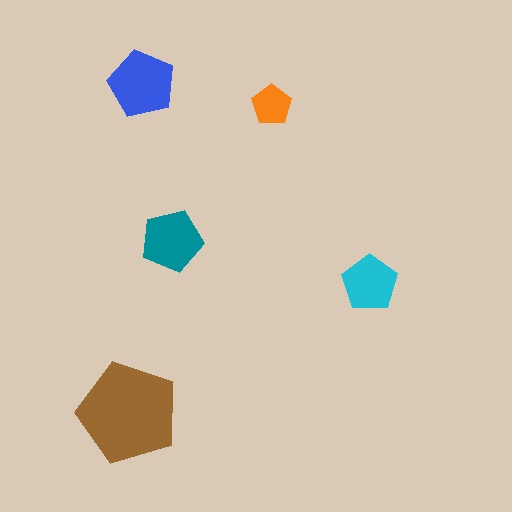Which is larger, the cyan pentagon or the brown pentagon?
The brown one.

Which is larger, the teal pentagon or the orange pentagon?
The teal one.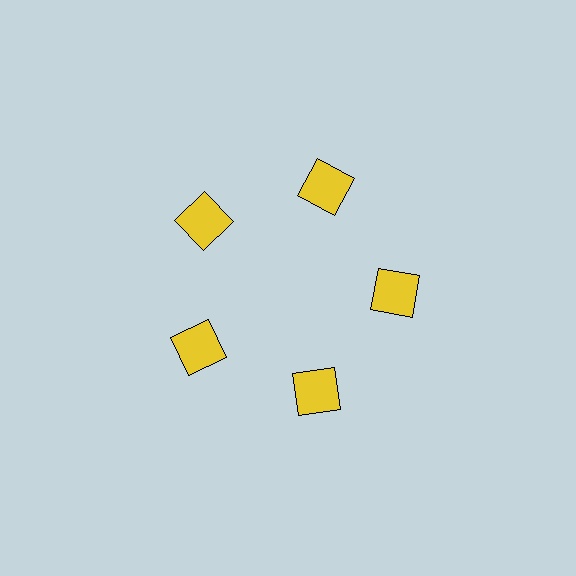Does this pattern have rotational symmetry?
Yes, this pattern has 5-fold rotational symmetry. It looks the same after rotating 72 degrees around the center.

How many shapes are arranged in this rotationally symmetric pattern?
There are 5 shapes, arranged in 5 groups of 1.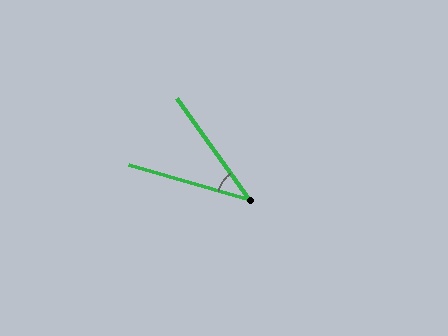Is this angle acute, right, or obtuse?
It is acute.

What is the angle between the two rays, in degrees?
Approximately 38 degrees.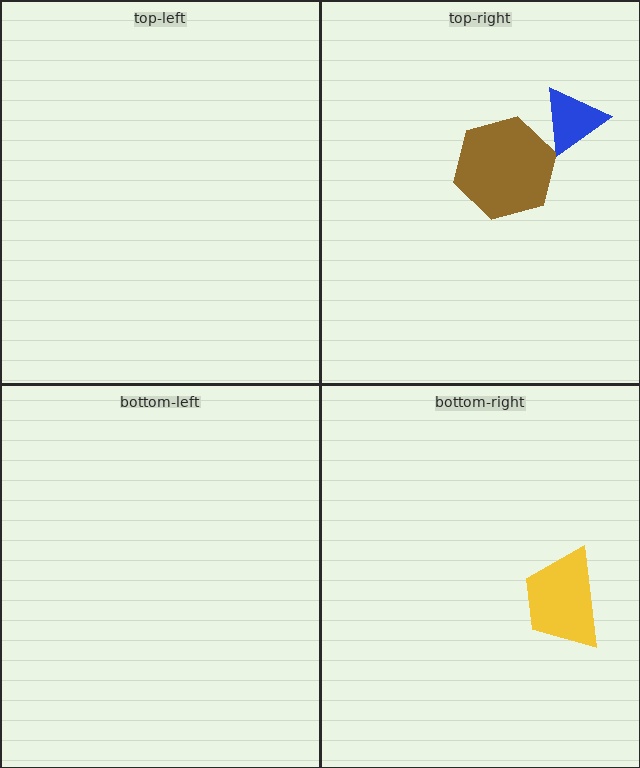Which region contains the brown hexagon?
The top-right region.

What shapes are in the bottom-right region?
The yellow trapezoid.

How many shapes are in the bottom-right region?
1.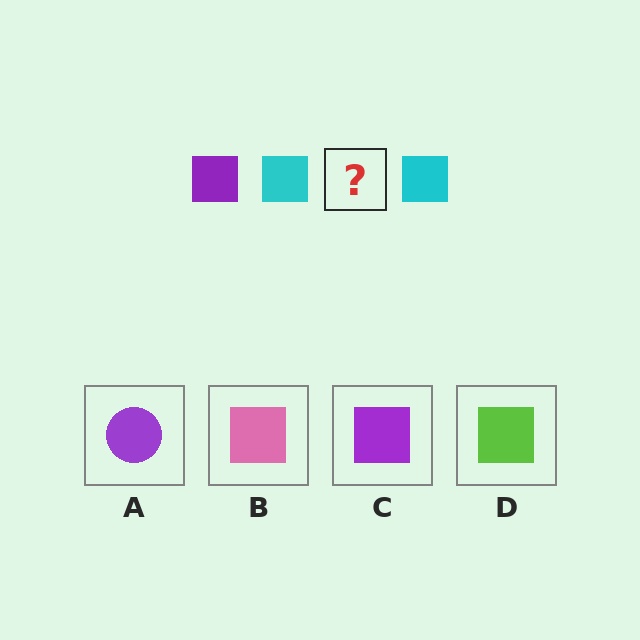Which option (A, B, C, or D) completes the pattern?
C.